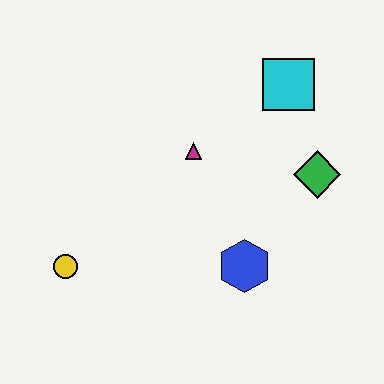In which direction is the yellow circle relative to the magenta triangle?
The yellow circle is to the left of the magenta triangle.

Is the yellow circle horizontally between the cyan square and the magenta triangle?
No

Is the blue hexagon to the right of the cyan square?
No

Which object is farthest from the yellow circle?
The cyan square is farthest from the yellow circle.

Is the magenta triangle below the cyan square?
Yes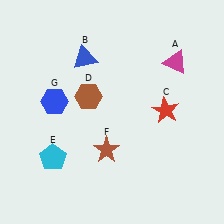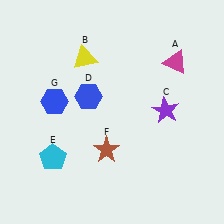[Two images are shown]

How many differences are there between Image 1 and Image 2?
There are 3 differences between the two images.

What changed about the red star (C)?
In Image 1, C is red. In Image 2, it changed to purple.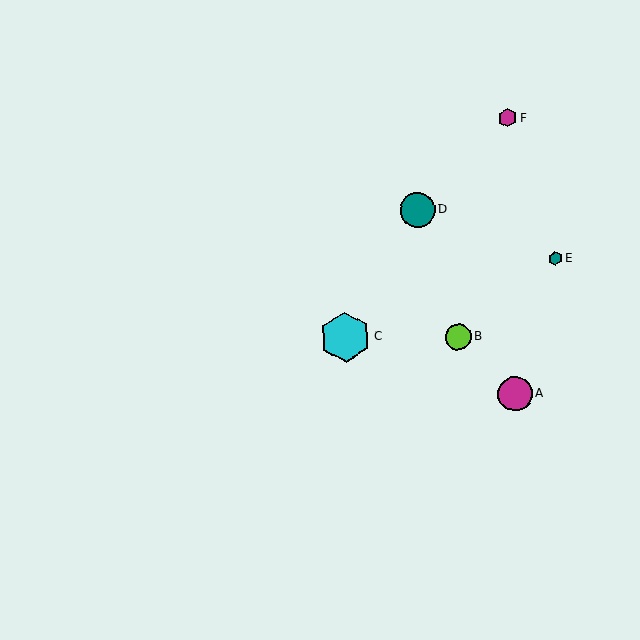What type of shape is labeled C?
Shape C is a cyan hexagon.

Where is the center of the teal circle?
The center of the teal circle is at (417, 210).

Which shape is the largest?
The cyan hexagon (labeled C) is the largest.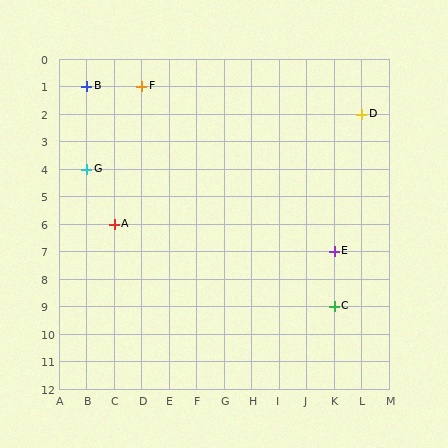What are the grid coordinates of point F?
Point F is at grid coordinates (D, 1).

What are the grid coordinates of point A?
Point A is at grid coordinates (C, 6).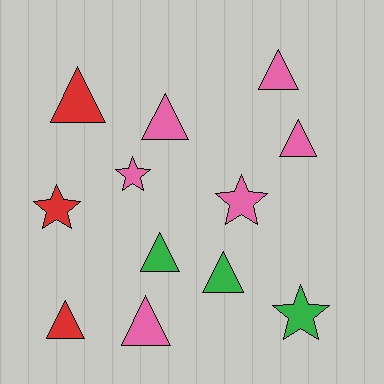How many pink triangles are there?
There are 4 pink triangles.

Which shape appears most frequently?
Triangle, with 8 objects.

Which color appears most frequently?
Pink, with 6 objects.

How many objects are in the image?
There are 12 objects.